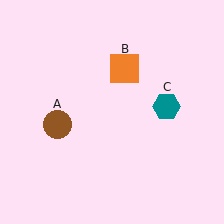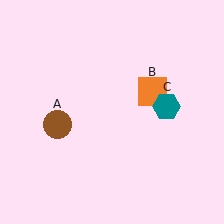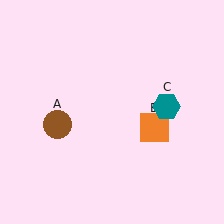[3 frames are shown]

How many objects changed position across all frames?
1 object changed position: orange square (object B).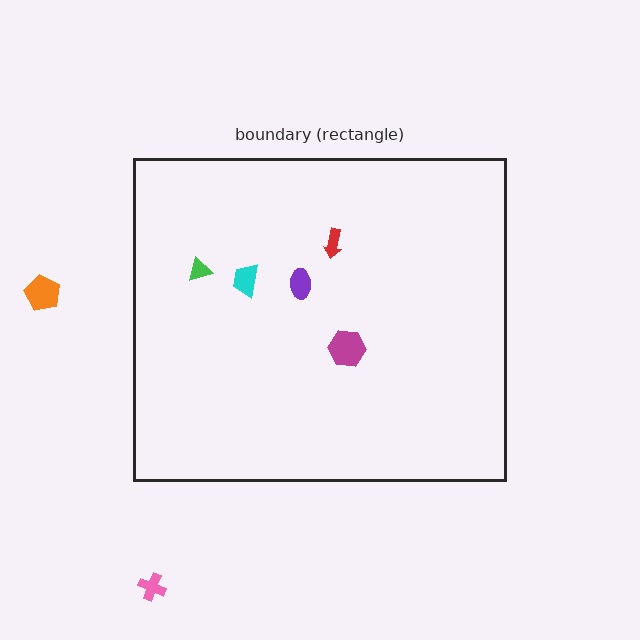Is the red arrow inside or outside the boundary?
Inside.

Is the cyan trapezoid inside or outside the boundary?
Inside.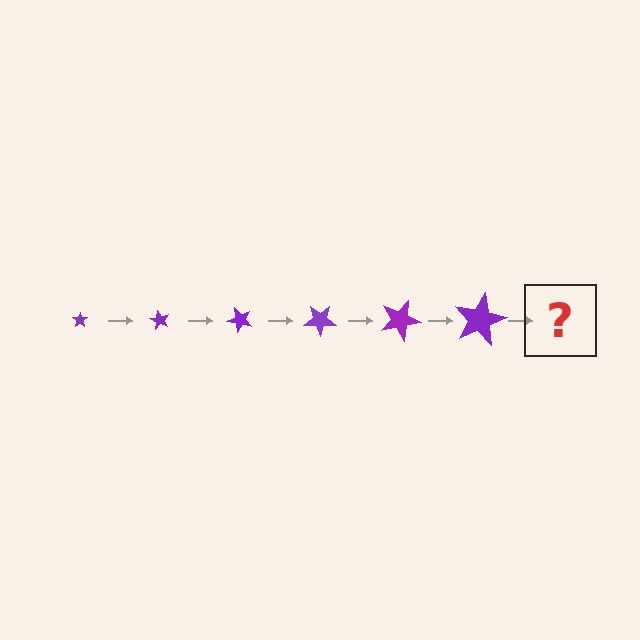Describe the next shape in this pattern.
It should be a star, larger than the previous one and rotated 360 degrees from the start.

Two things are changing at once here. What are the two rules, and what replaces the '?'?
The two rules are that the star grows larger each step and it rotates 60 degrees each step. The '?' should be a star, larger than the previous one and rotated 360 degrees from the start.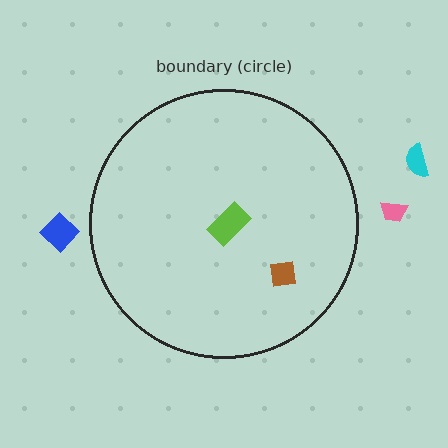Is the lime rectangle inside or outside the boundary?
Inside.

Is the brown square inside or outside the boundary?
Inside.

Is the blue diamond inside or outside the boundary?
Outside.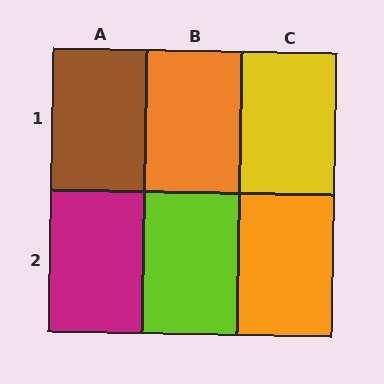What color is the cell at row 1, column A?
Brown.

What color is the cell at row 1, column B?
Orange.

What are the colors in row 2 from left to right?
Magenta, lime, orange.